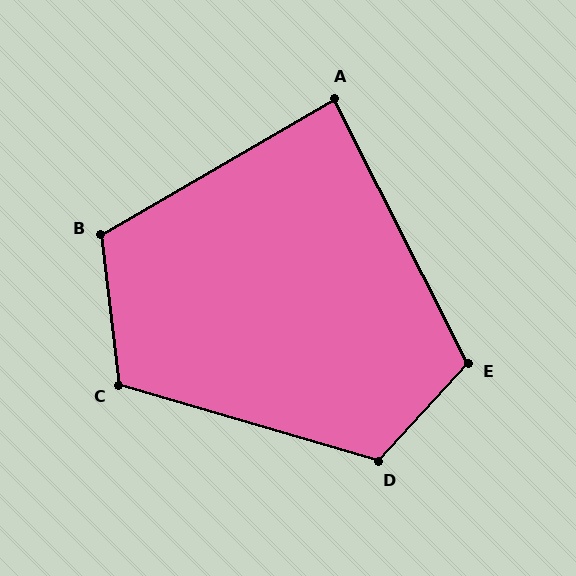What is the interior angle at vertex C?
Approximately 113 degrees (obtuse).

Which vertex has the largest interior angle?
D, at approximately 116 degrees.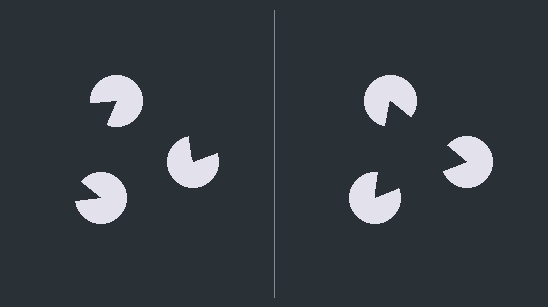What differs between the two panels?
The pac-man discs are positioned identically on both sides; only the wedge orientations differ. On the right they align to a triangle; on the left they are misaligned.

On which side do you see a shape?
An illusory triangle appears on the right side. On the left side the wedge cuts are rotated, so no coherent shape forms.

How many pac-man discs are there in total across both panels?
6 — 3 on each side.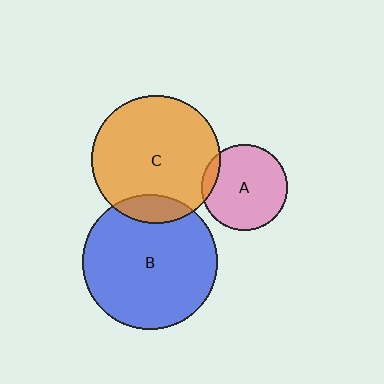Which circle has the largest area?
Circle B (blue).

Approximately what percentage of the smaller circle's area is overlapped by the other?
Approximately 15%.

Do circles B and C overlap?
Yes.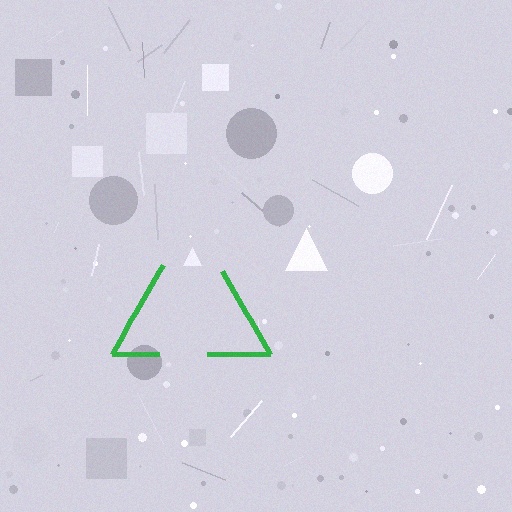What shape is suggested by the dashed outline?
The dashed outline suggests a triangle.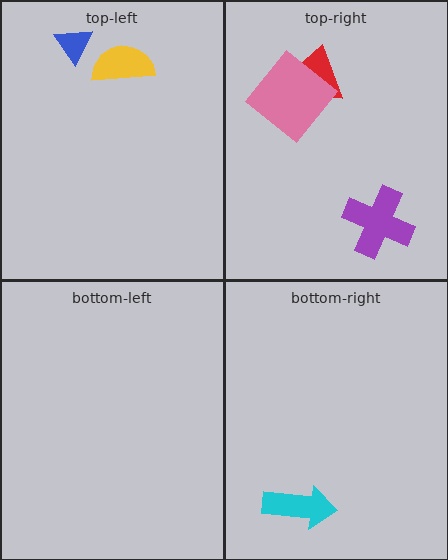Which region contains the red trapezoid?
The top-right region.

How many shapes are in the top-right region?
3.